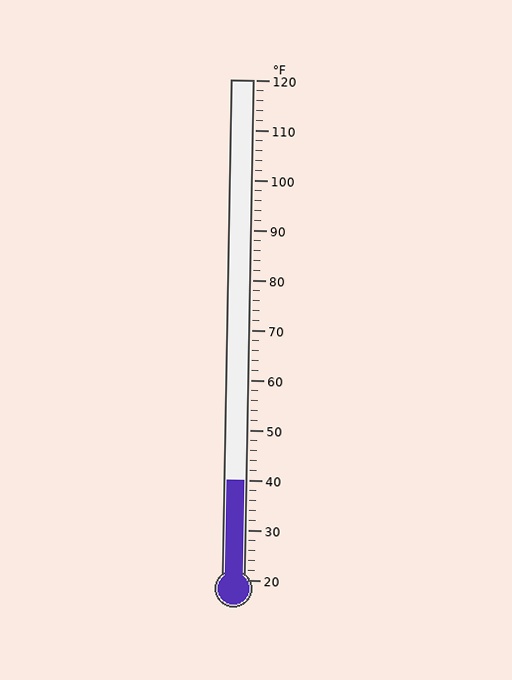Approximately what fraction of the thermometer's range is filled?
The thermometer is filled to approximately 20% of its range.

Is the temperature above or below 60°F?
The temperature is below 60°F.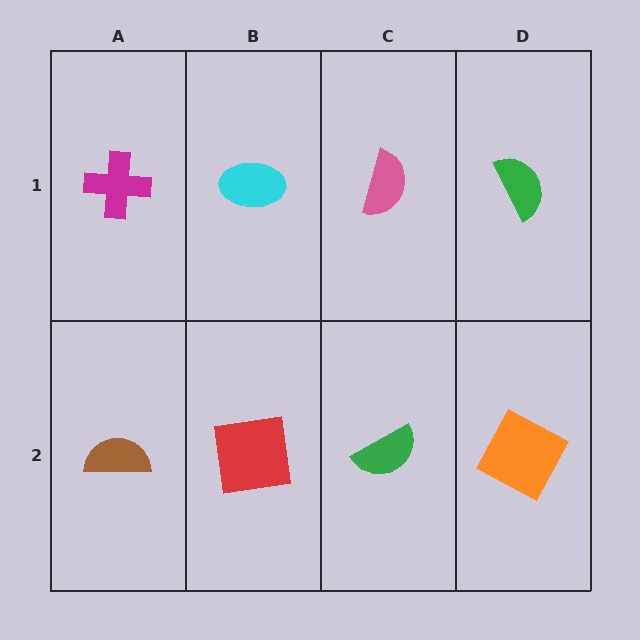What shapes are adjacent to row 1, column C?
A green semicircle (row 2, column C), a cyan ellipse (row 1, column B), a green semicircle (row 1, column D).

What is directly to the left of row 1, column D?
A pink semicircle.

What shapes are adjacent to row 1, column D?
An orange square (row 2, column D), a pink semicircle (row 1, column C).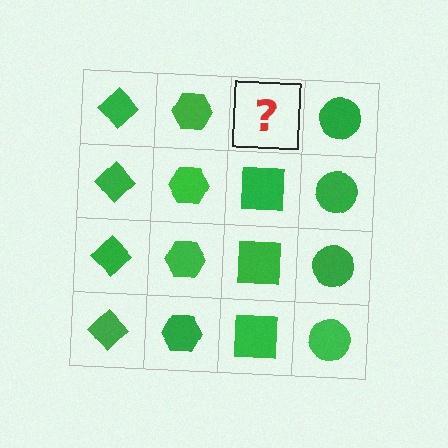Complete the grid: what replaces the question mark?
The question mark should be replaced with a green square.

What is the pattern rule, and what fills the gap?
The rule is that each column has a consistent shape. The gap should be filled with a green square.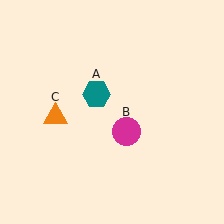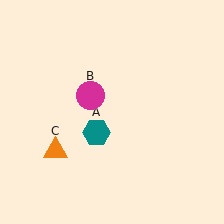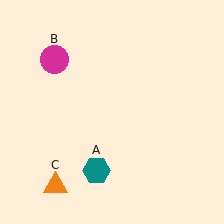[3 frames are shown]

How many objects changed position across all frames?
3 objects changed position: teal hexagon (object A), magenta circle (object B), orange triangle (object C).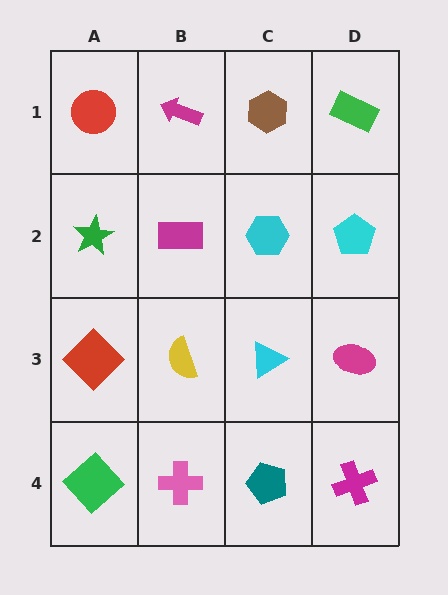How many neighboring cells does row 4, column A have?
2.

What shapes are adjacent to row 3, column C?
A cyan hexagon (row 2, column C), a teal pentagon (row 4, column C), a yellow semicircle (row 3, column B), a magenta ellipse (row 3, column D).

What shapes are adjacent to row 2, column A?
A red circle (row 1, column A), a red diamond (row 3, column A), a magenta rectangle (row 2, column B).